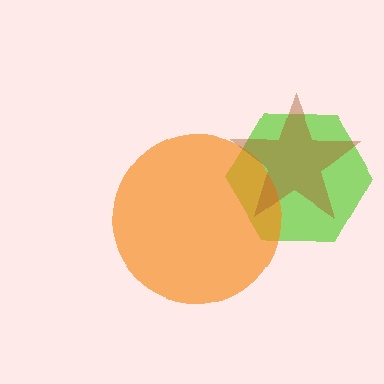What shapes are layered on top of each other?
The layered shapes are: a lime hexagon, an orange circle, a brown star.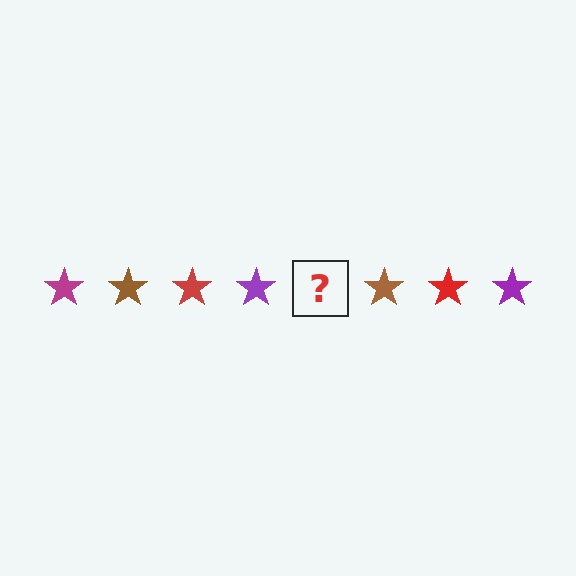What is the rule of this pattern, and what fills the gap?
The rule is that the pattern cycles through magenta, brown, red, purple stars. The gap should be filled with a magenta star.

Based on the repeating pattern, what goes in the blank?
The blank should be a magenta star.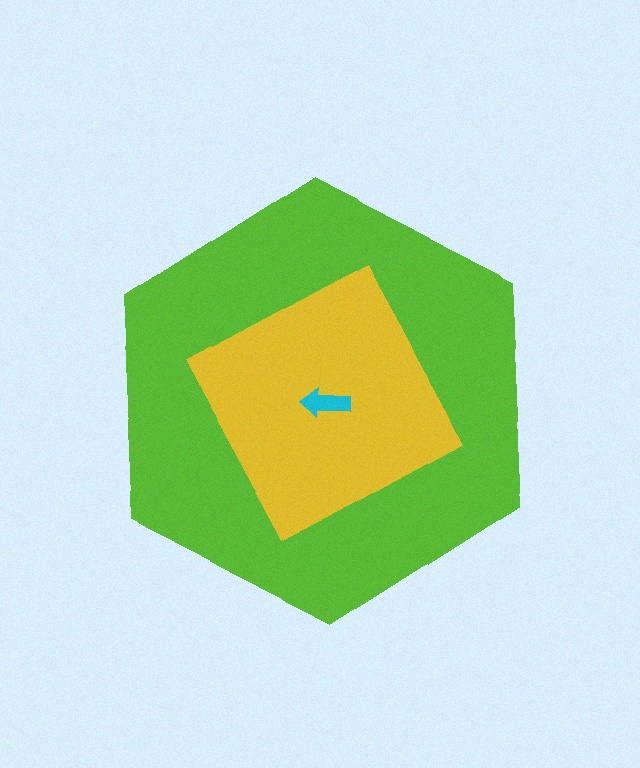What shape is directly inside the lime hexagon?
The yellow square.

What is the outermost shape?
The lime hexagon.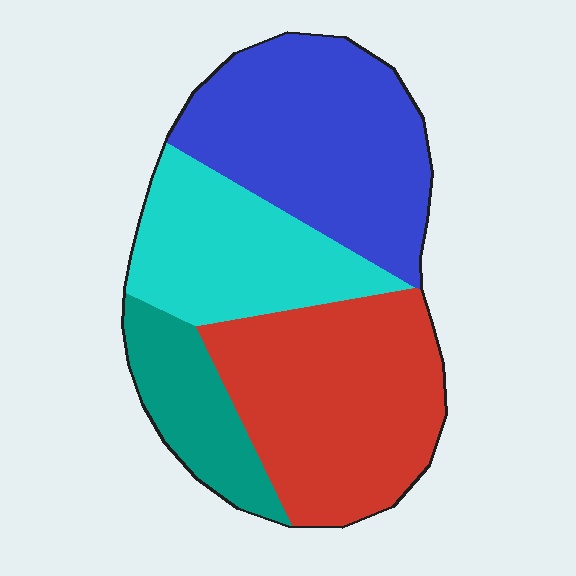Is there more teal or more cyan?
Cyan.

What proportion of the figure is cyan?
Cyan covers 22% of the figure.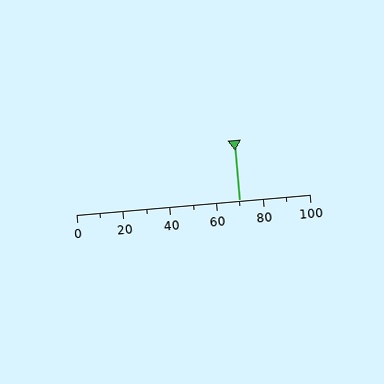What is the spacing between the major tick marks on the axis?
The major ticks are spaced 20 apart.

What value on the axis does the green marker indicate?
The marker indicates approximately 70.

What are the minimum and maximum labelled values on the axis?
The axis runs from 0 to 100.